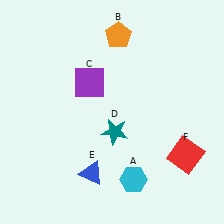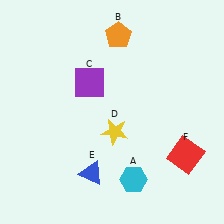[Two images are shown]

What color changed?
The star (D) changed from teal in Image 1 to yellow in Image 2.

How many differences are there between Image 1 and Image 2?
There is 1 difference between the two images.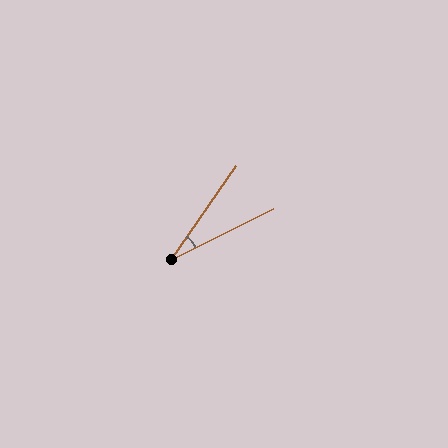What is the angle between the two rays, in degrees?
Approximately 29 degrees.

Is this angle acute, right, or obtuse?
It is acute.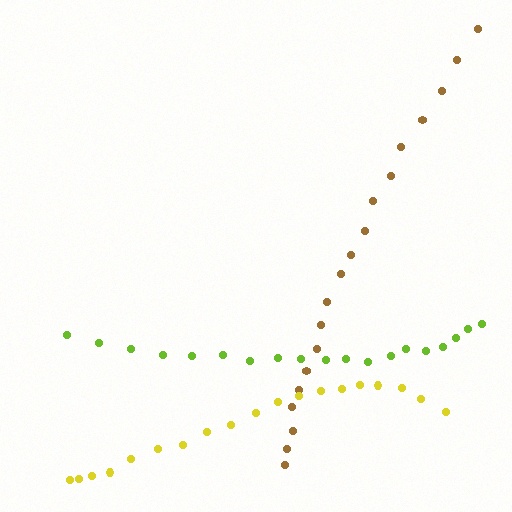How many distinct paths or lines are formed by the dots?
There are 3 distinct paths.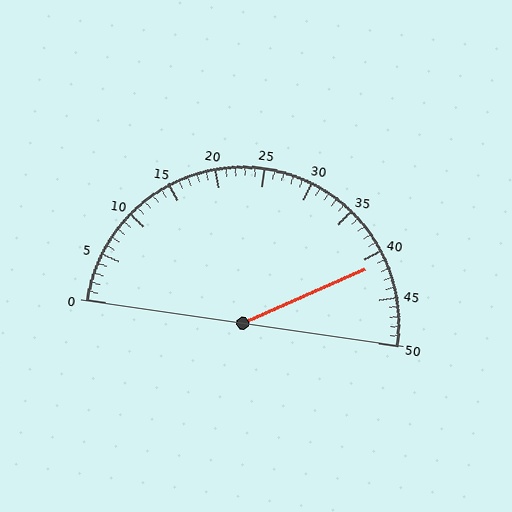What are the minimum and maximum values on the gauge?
The gauge ranges from 0 to 50.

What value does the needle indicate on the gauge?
The needle indicates approximately 41.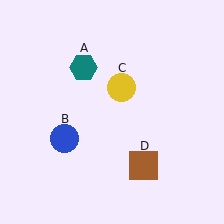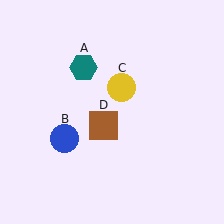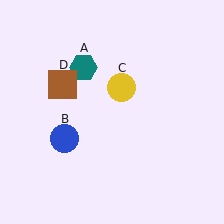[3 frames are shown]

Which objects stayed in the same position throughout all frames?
Teal hexagon (object A) and blue circle (object B) and yellow circle (object C) remained stationary.